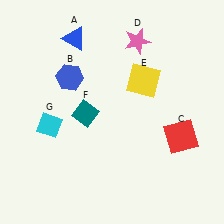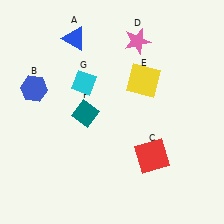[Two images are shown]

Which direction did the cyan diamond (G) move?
The cyan diamond (G) moved up.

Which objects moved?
The objects that moved are: the blue hexagon (B), the red square (C), the cyan diamond (G).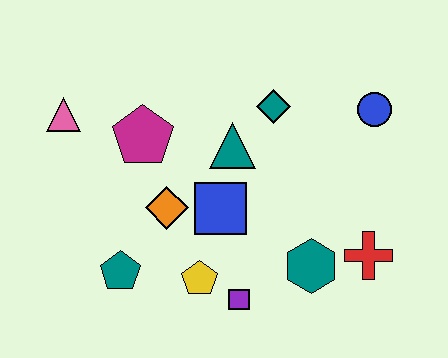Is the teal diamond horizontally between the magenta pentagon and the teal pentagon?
No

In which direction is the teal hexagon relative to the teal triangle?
The teal hexagon is below the teal triangle.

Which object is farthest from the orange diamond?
The blue circle is farthest from the orange diamond.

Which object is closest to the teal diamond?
The teal triangle is closest to the teal diamond.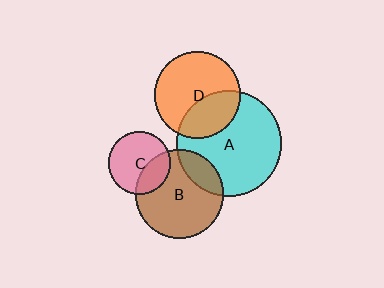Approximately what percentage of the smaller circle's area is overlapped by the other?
Approximately 20%.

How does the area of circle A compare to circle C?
Approximately 2.9 times.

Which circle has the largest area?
Circle A (cyan).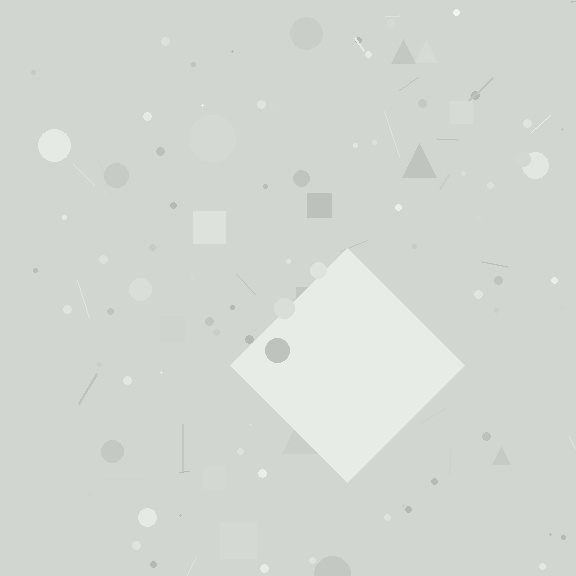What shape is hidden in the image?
A diamond is hidden in the image.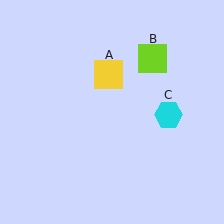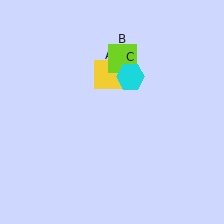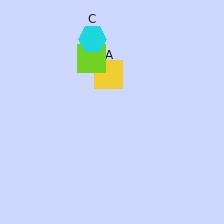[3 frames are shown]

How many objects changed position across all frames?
2 objects changed position: lime square (object B), cyan hexagon (object C).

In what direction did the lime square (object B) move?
The lime square (object B) moved left.